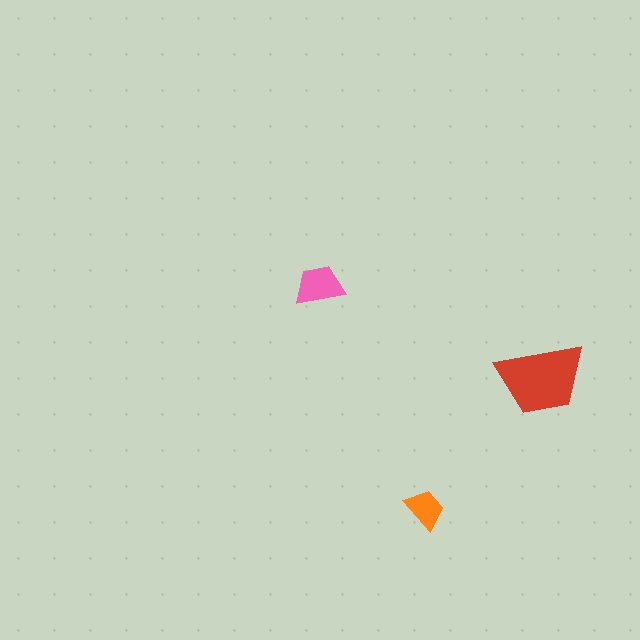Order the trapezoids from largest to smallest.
the red one, the pink one, the orange one.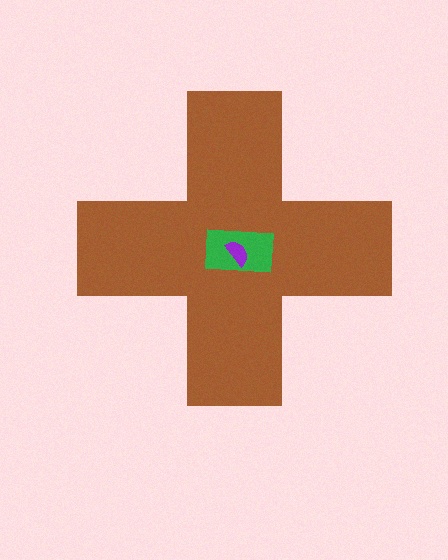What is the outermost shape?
The brown cross.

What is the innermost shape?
The purple semicircle.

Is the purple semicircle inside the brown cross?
Yes.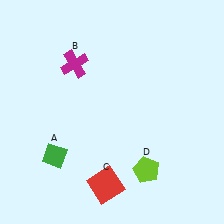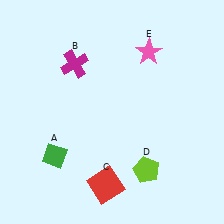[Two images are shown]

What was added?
A pink star (E) was added in Image 2.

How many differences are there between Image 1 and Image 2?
There is 1 difference between the two images.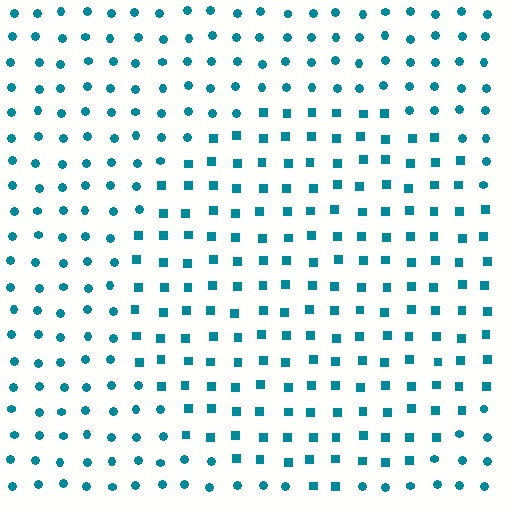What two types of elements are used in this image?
The image uses squares inside the circle region and circles outside it.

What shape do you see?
I see a circle.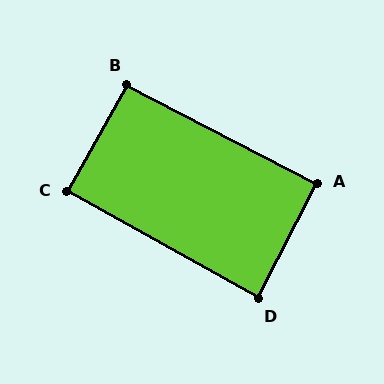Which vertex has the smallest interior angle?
D, at approximately 88 degrees.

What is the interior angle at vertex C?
Approximately 90 degrees (approximately right).